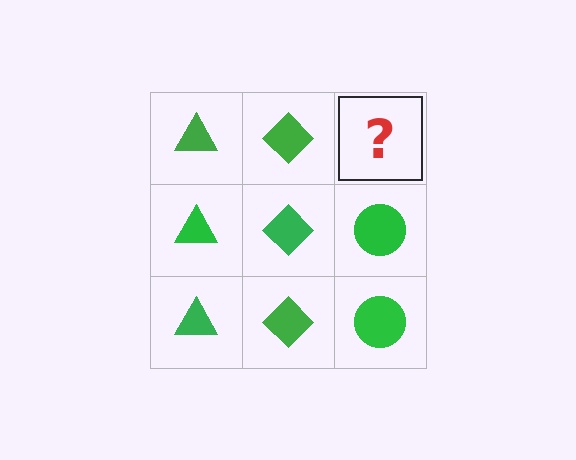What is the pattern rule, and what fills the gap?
The rule is that each column has a consistent shape. The gap should be filled with a green circle.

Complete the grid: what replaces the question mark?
The question mark should be replaced with a green circle.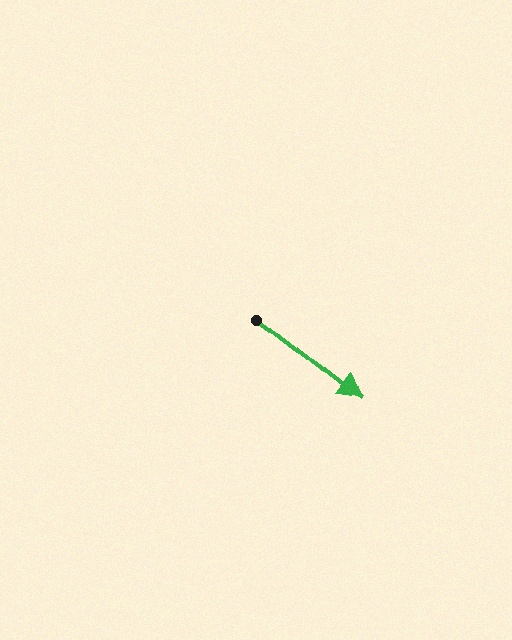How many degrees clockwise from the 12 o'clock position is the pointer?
Approximately 128 degrees.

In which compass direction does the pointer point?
Southeast.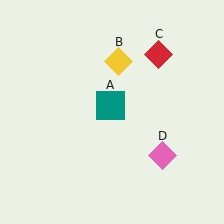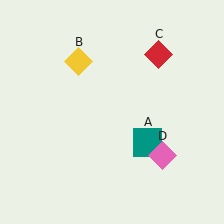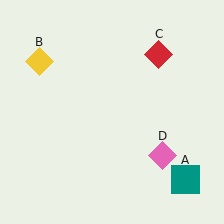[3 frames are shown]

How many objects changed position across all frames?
2 objects changed position: teal square (object A), yellow diamond (object B).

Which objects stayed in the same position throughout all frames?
Red diamond (object C) and pink diamond (object D) remained stationary.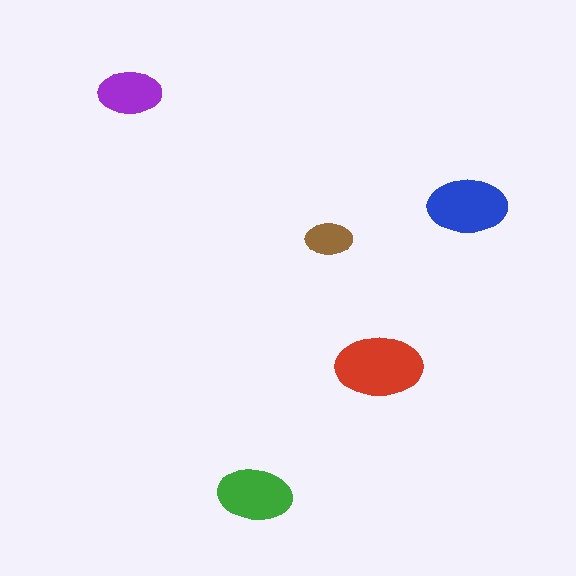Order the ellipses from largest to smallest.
the red one, the blue one, the green one, the purple one, the brown one.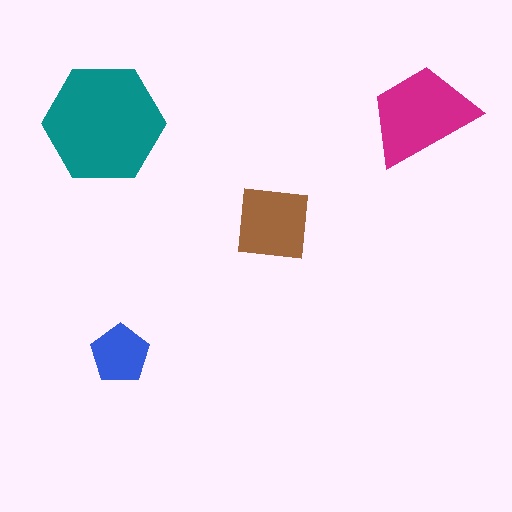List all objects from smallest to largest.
The blue pentagon, the brown square, the magenta trapezoid, the teal hexagon.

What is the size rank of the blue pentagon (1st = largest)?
4th.